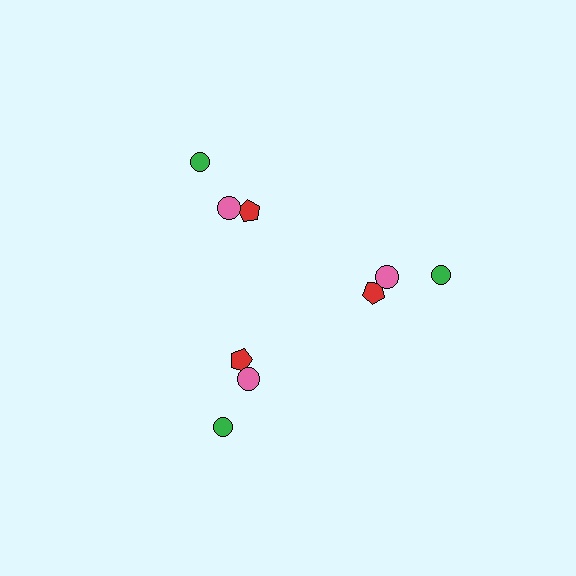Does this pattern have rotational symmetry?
Yes, this pattern has 3-fold rotational symmetry. It looks the same after rotating 120 degrees around the center.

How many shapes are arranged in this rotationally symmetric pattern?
There are 9 shapes, arranged in 3 groups of 3.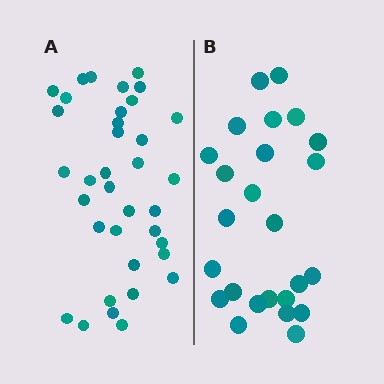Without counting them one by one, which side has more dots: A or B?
Region A (the left region) has more dots.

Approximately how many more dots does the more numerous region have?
Region A has roughly 12 or so more dots than region B.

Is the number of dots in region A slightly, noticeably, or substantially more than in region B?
Region A has noticeably more, but not dramatically so. The ratio is roughly 1.4 to 1.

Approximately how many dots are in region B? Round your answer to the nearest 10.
About 20 dots. (The exact count is 25, which rounds to 20.)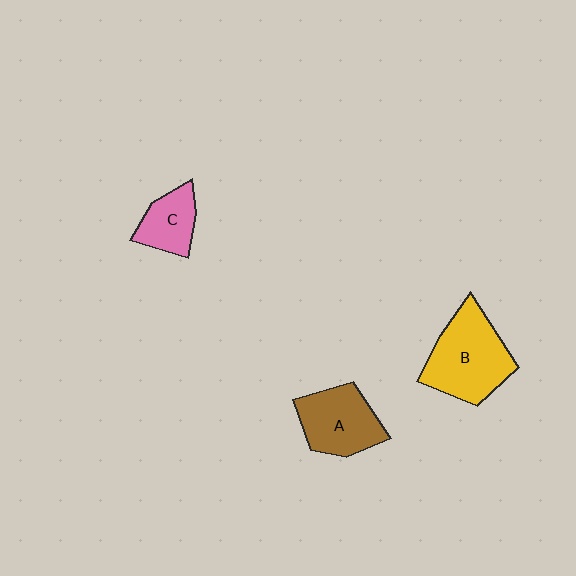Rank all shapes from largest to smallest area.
From largest to smallest: B (yellow), A (brown), C (pink).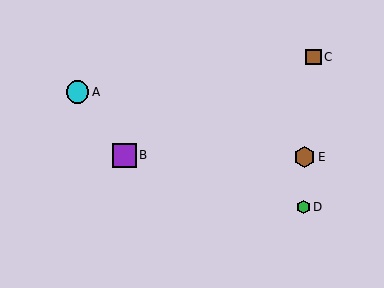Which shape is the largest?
The purple square (labeled B) is the largest.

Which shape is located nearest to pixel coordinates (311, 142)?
The brown hexagon (labeled E) at (304, 157) is nearest to that location.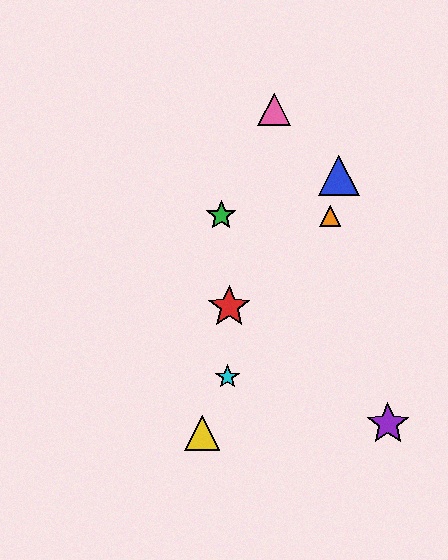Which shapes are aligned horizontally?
The green star, the orange triangle are aligned horizontally.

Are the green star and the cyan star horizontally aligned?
No, the green star is at y≈216 and the cyan star is at y≈377.